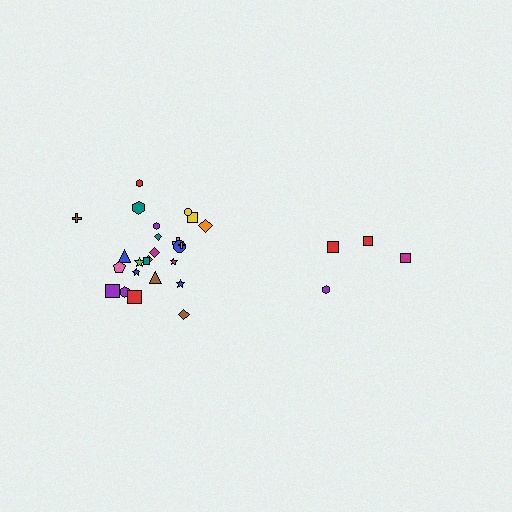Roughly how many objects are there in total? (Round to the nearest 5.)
Roughly 30 objects in total.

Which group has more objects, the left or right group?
The left group.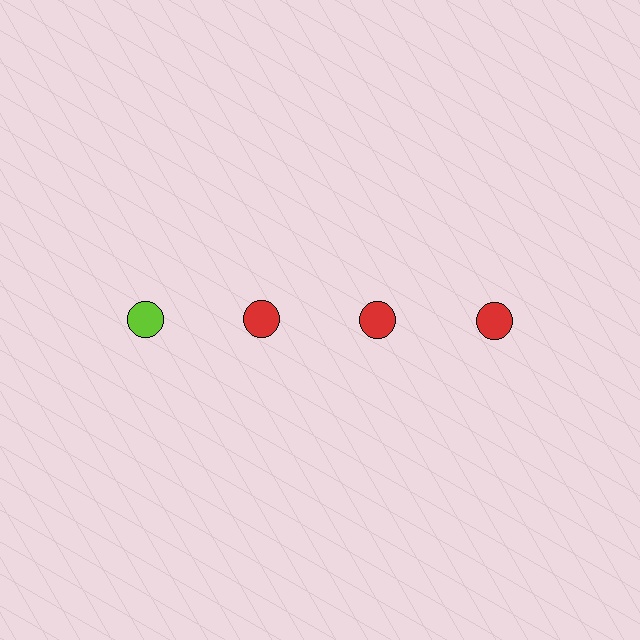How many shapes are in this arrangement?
There are 4 shapes arranged in a grid pattern.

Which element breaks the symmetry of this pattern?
The lime circle in the top row, leftmost column breaks the symmetry. All other shapes are red circles.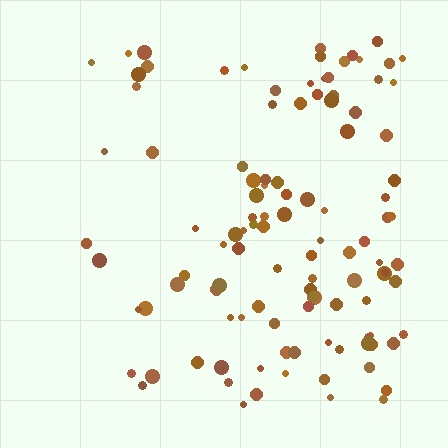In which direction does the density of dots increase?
From left to right, with the right side densest.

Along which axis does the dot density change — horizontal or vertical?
Horizontal.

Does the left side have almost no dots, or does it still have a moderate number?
Still a moderate number, just noticeably fewer than the right.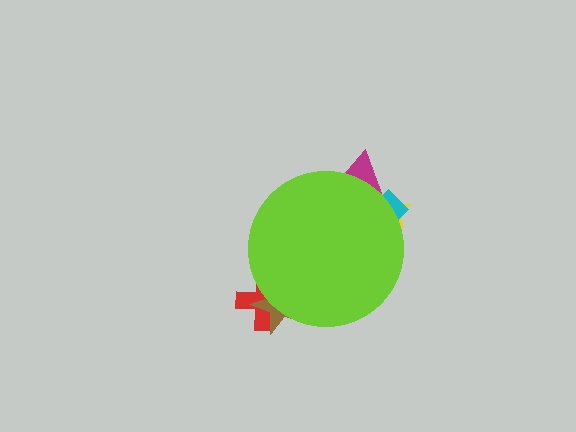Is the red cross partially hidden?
Yes, the red cross is partially hidden behind the lime circle.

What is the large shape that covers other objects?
A lime circle.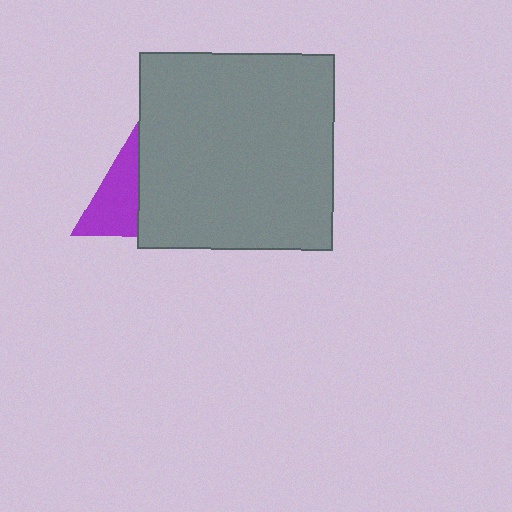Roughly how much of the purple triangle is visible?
About half of it is visible (roughly 47%).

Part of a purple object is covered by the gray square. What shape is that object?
It is a triangle.